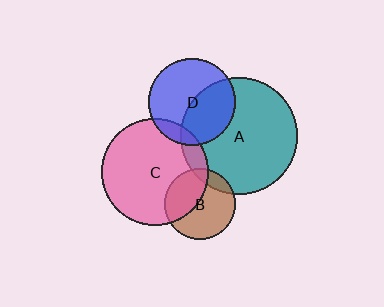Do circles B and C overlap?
Yes.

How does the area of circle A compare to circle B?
Approximately 2.7 times.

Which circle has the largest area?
Circle A (teal).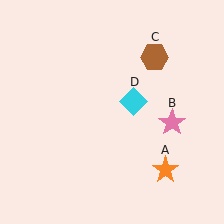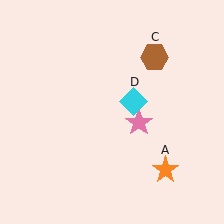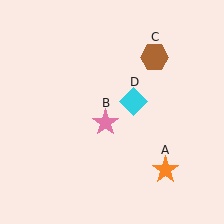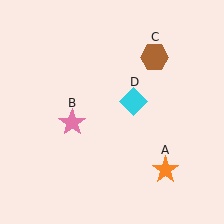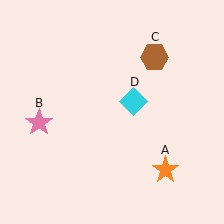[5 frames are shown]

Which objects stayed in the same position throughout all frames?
Orange star (object A) and brown hexagon (object C) and cyan diamond (object D) remained stationary.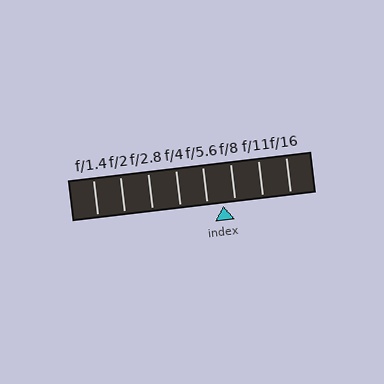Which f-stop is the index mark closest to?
The index mark is closest to f/8.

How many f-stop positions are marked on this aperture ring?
There are 8 f-stop positions marked.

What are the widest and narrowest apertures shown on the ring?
The widest aperture shown is f/1.4 and the narrowest is f/16.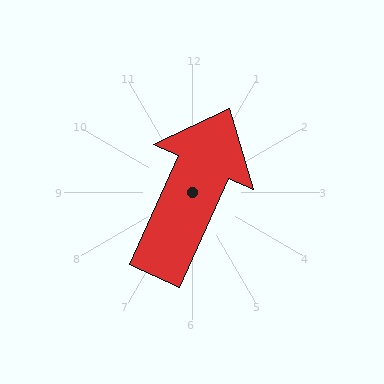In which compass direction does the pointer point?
Northeast.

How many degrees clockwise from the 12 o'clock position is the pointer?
Approximately 24 degrees.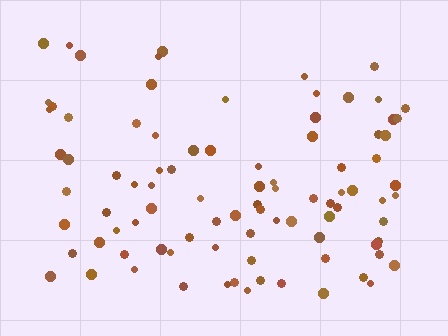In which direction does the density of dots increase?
From top to bottom, with the bottom side densest.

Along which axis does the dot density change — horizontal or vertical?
Vertical.